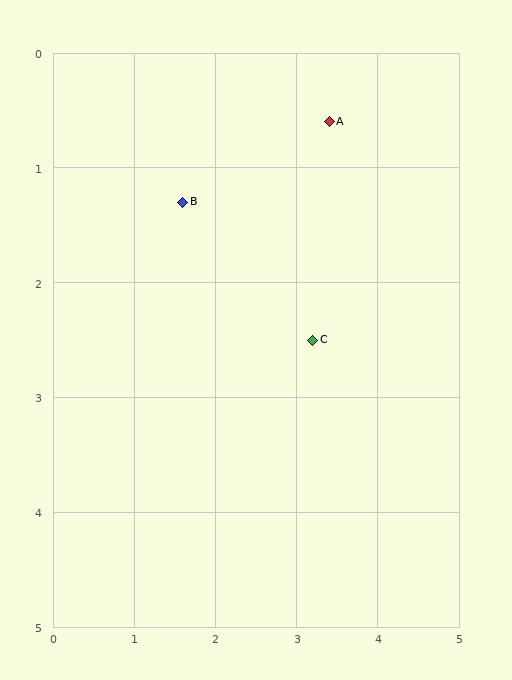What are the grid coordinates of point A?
Point A is at approximately (3.4, 0.6).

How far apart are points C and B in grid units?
Points C and B are about 2.0 grid units apart.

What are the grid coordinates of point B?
Point B is at approximately (1.6, 1.3).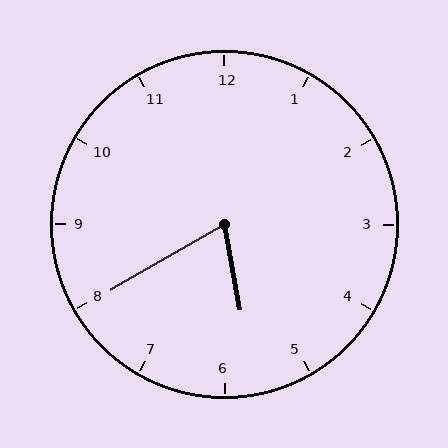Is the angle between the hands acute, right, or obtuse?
It is acute.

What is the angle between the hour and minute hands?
Approximately 70 degrees.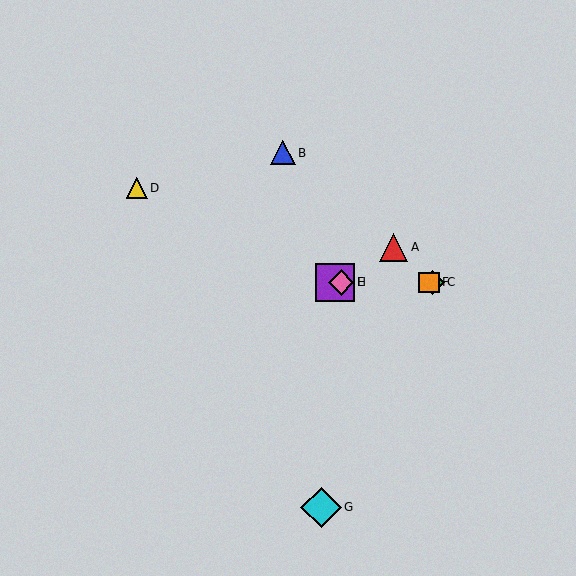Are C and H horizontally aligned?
Yes, both are at y≈283.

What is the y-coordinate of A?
Object A is at y≈247.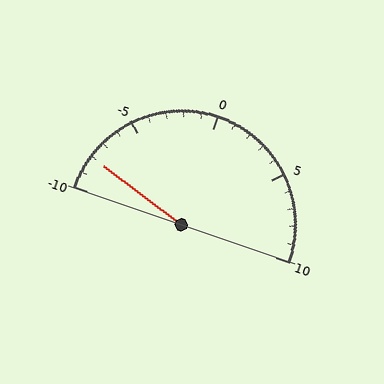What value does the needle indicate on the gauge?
The needle indicates approximately -8.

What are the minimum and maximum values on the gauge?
The gauge ranges from -10 to 10.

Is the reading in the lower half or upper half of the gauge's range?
The reading is in the lower half of the range (-10 to 10).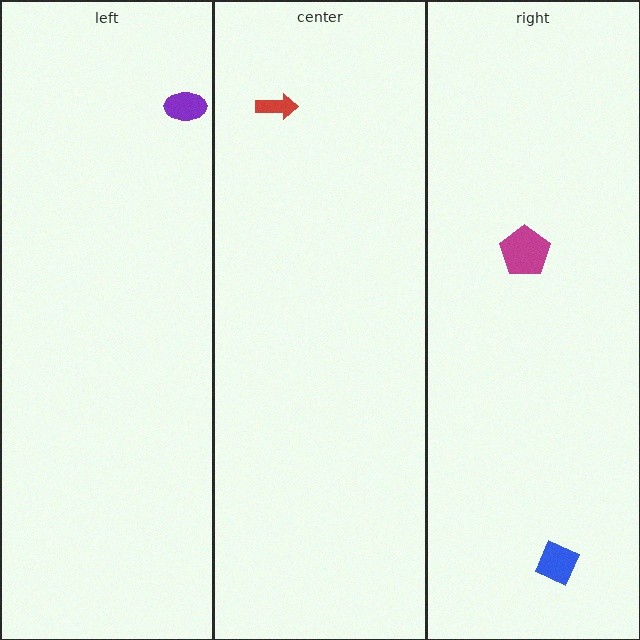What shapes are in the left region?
The purple ellipse.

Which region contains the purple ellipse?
The left region.